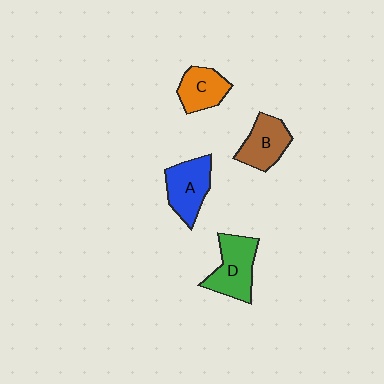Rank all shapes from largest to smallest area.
From largest to smallest: D (green), A (blue), B (brown), C (orange).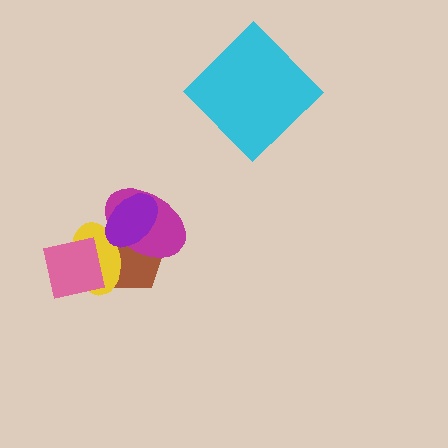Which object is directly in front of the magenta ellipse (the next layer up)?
The yellow ellipse is directly in front of the magenta ellipse.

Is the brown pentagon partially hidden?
Yes, it is partially covered by another shape.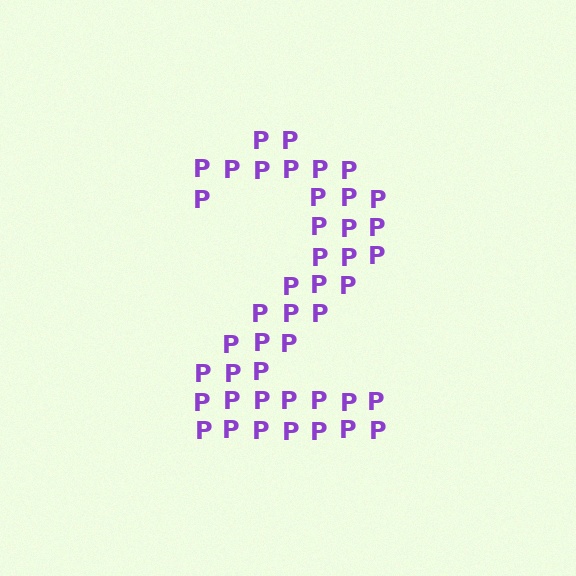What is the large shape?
The large shape is the digit 2.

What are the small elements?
The small elements are letter P's.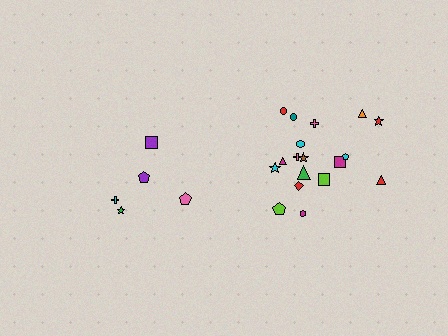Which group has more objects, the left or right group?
The right group.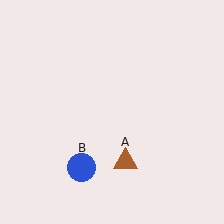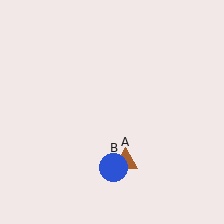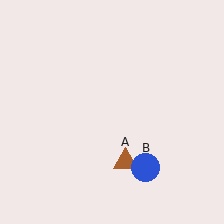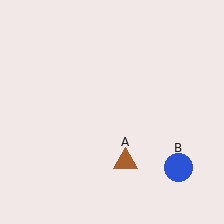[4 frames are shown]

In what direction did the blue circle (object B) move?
The blue circle (object B) moved right.